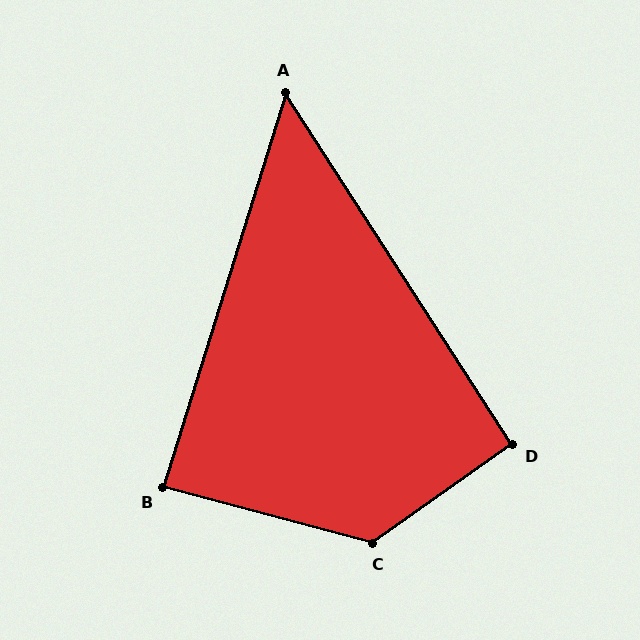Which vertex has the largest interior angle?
C, at approximately 130 degrees.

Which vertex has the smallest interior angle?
A, at approximately 50 degrees.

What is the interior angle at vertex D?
Approximately 92 degrees (approximately right).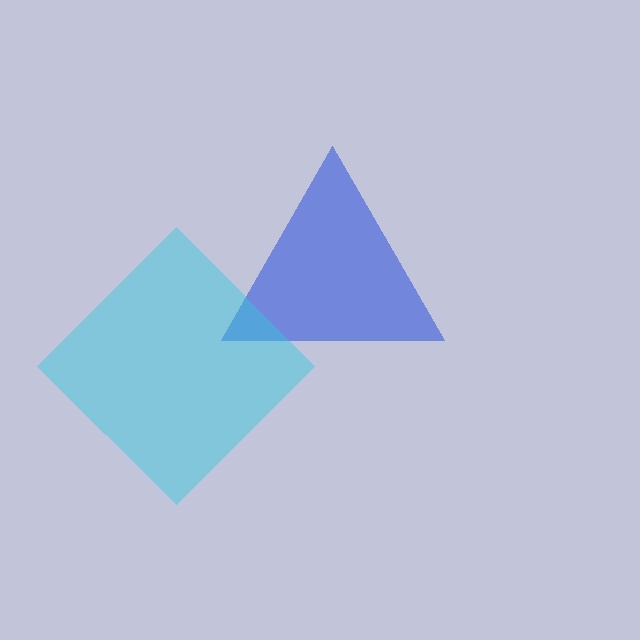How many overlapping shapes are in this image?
There are 2 overlapping shapes in the image.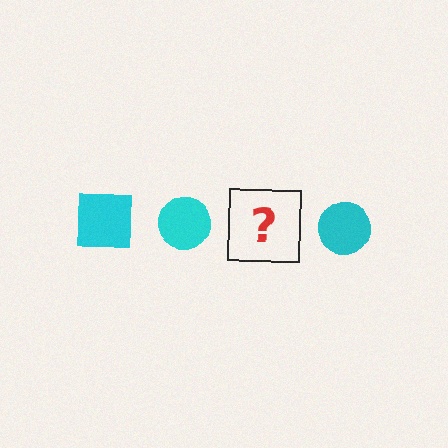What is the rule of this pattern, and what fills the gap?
The rule is that the pattern cycles through square, circle shapes in cyan. The gap should be filled with a cyan square.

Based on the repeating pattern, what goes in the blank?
The blank should be a cyan square.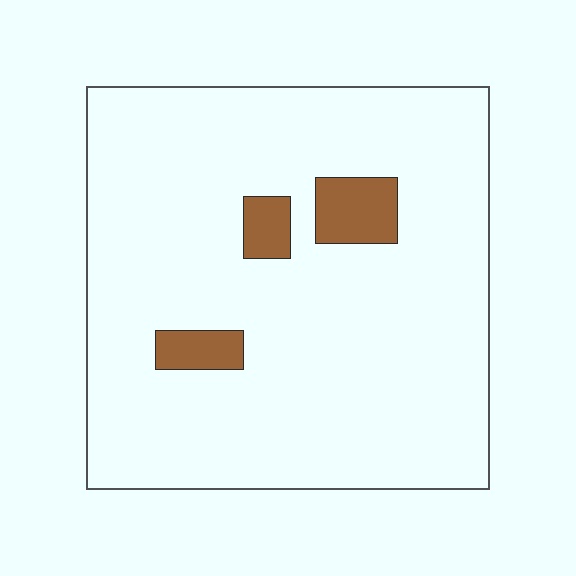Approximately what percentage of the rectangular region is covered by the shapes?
Approximately 5%.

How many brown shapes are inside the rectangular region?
3.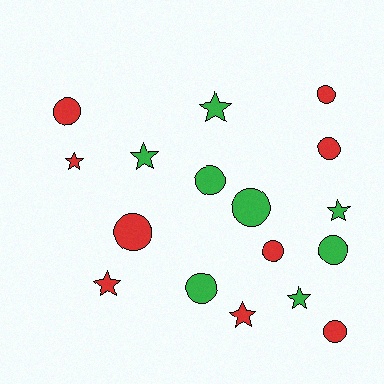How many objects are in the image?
There are 17 objects.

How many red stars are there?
There are 3 red stars.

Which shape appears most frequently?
Circle, with 10 objects.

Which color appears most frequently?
Red, with 9 objects.